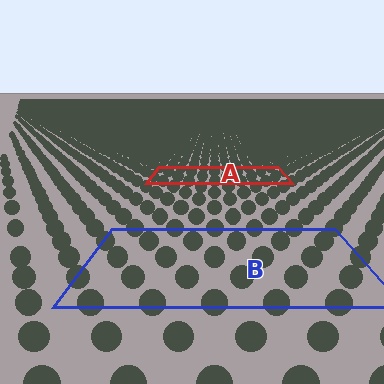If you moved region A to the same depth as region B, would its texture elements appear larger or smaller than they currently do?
They would appear larger. At a closer depth, the same texture elements are projected at a bigger on-screen size.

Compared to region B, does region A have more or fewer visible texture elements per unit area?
Region A has more texture elements per unit area — they are packed more densely because it is farther away.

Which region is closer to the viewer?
Region B is closer. The texture elements there are larger and more spread out.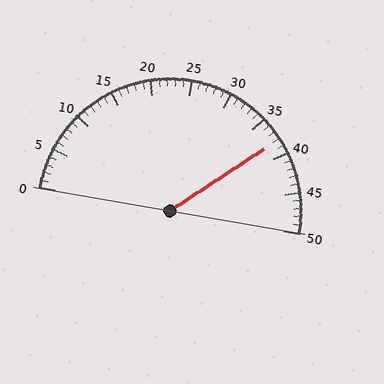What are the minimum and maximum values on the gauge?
The gauge ranges from 0 to 50.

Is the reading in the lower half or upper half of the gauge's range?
The reading is in the upper half of the range (0 to 50).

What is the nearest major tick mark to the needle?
The nearest major tick mark is 40.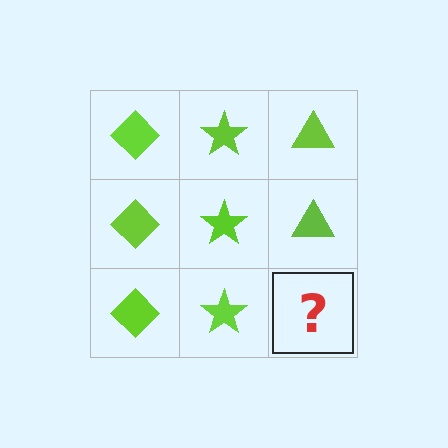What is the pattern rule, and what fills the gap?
The rule is that each column has a consistent shape. The gap should be filled with a lime triangle.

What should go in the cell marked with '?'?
The missing cell should contain a lime triangle.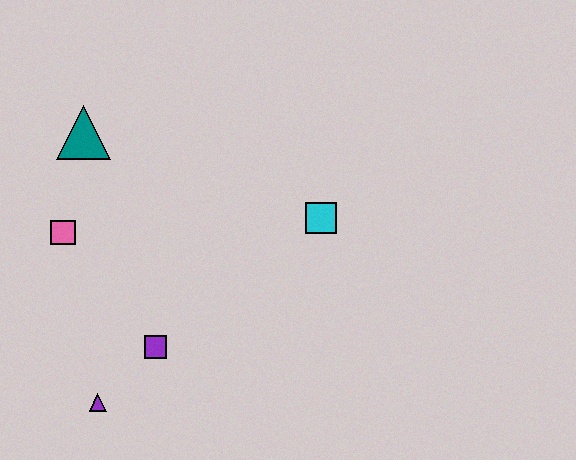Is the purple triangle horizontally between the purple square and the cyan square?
No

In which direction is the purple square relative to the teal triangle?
The purple square is below the teal triangle.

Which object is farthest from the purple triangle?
The cyan square is farthest from the purple triangle.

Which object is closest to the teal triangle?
The pink square is closest to the teal triangle.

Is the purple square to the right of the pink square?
Yes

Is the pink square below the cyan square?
Yes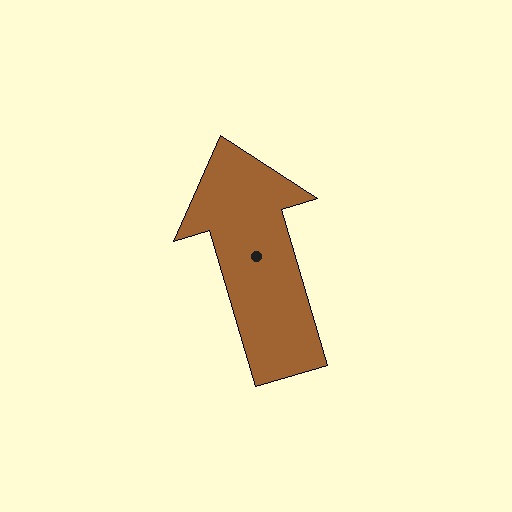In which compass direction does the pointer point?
North.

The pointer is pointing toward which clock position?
Roughly 11 o'clock.